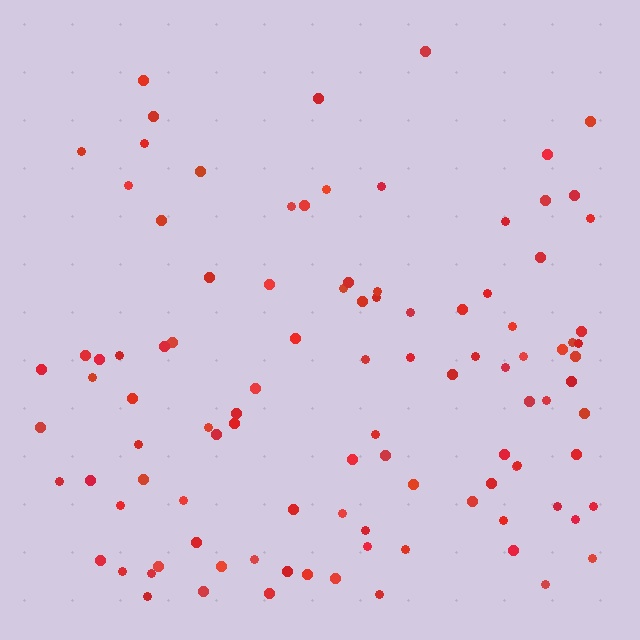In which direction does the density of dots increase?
From top to bottom, with the bottom side densest.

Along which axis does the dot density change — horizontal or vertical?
Vertical.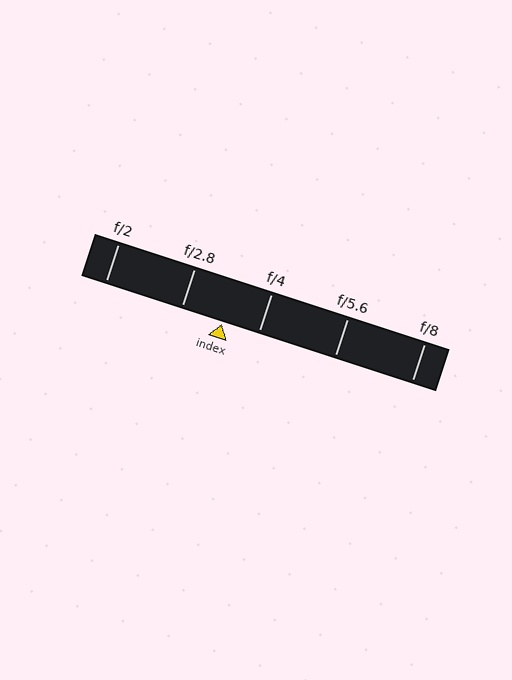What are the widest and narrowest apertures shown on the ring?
The widest aperture shown is f/2 and the narrowest is f/8.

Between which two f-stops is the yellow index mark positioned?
The index mark is between f/2.8 and f/4.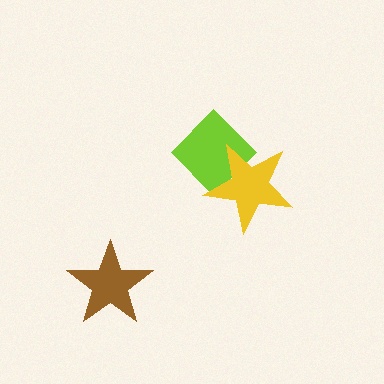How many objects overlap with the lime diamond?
1 object overlaps with the lime diamond.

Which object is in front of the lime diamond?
The yellow star is in front of the lime diamond.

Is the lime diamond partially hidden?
Yes, it is partially covered by another shape.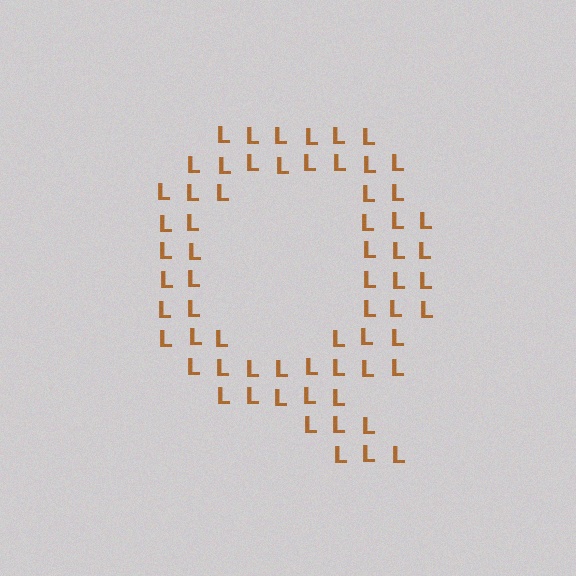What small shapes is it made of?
It is made of small letter L's.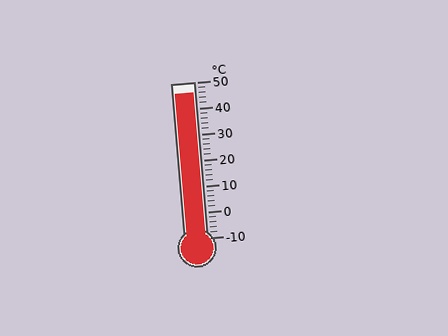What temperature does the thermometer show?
The thermometer shows approximately 46°C.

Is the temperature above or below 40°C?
The temperature is above 40°C.